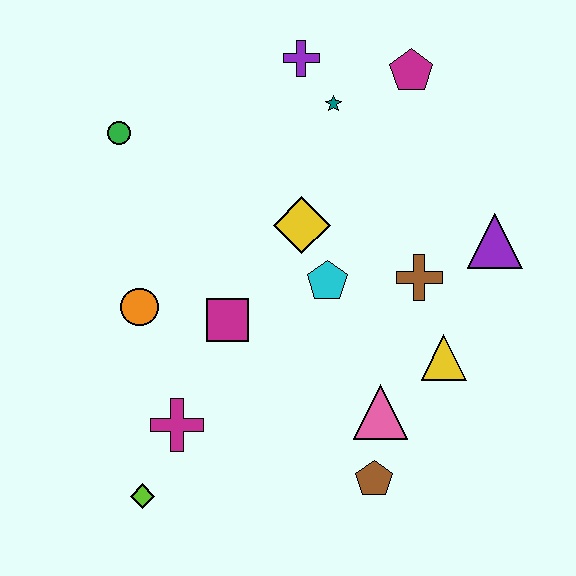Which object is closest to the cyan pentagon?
The yellow diamond is closest to the cyan pentagon.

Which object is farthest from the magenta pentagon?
The lime diamond is farthest from the magenta pentagon.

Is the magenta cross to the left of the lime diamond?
No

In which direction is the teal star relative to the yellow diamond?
The teal star is above the yellow diamond.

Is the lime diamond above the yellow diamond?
No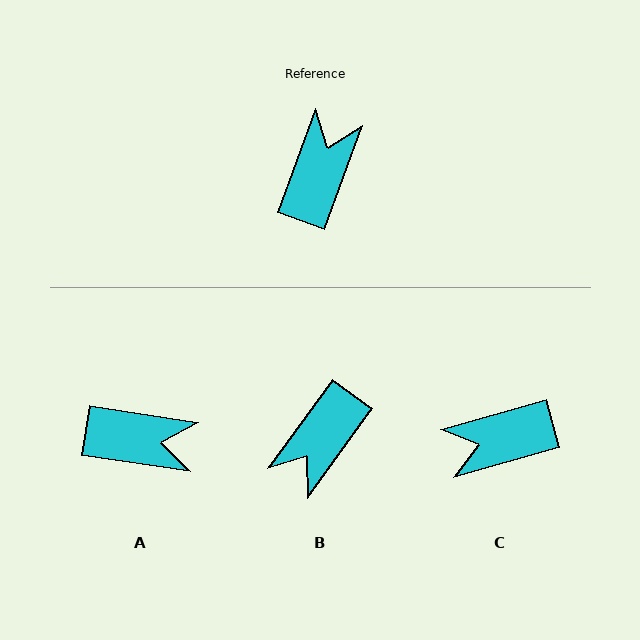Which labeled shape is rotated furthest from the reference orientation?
B, about 164 degrees away.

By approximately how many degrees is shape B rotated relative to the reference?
Approximately 164 degrees counter-clockwise.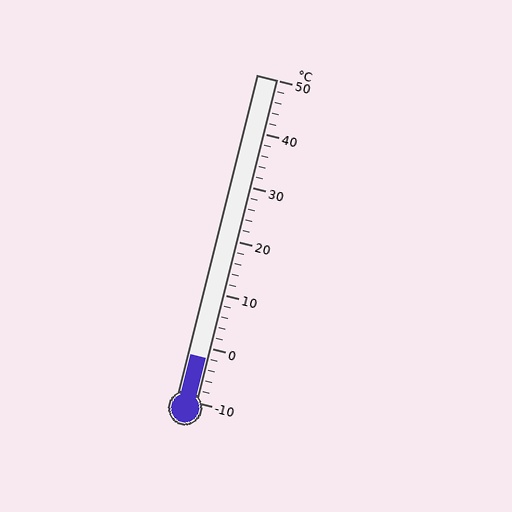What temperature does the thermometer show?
The thermometer shows approximately -2°C.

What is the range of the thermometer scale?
The thermometer scale ranges from -10°C to 50°C.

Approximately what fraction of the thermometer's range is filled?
The thermometer is filled to approximately 15% of its range.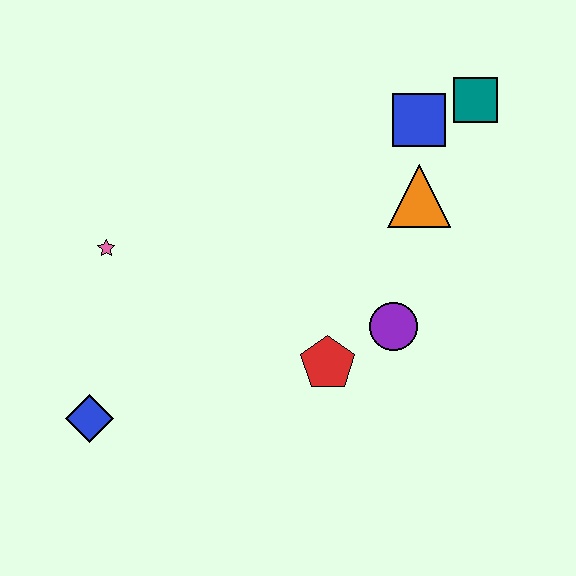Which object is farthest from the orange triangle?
The blue diamond is farthest from the orange triangle.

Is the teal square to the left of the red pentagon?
No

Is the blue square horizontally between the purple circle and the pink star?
No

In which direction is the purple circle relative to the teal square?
The purple circle is below the teal square.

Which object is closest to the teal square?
The blue square is closest to the teal square.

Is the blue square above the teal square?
No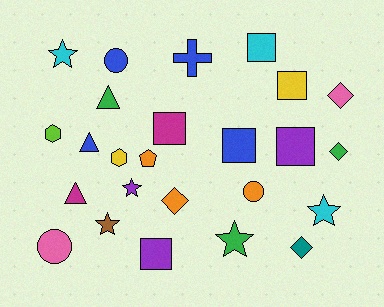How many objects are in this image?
There are 25 objects.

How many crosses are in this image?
There is 1 cross.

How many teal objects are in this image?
There is 1 teal object.